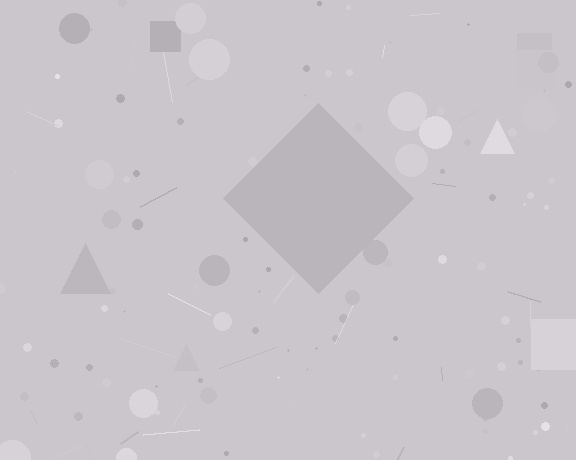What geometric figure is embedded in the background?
A diamond is embedded in the background.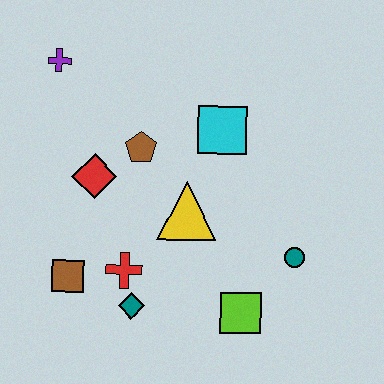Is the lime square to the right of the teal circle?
No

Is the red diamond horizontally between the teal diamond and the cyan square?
No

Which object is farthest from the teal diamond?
The purple cross is farthest from the teal diamond.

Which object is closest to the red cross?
The teal diamond is closest to the red cross.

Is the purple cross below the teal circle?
No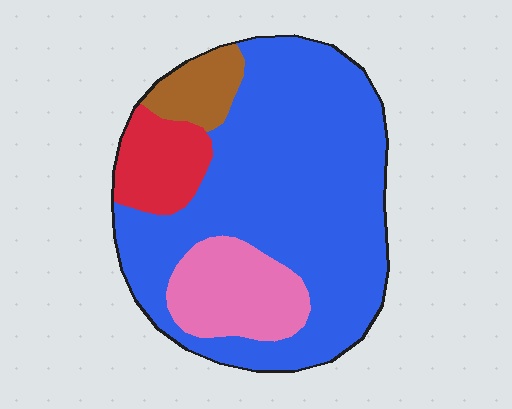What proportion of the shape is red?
Red takes up about one tenth (1/10) of the shape.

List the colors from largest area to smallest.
From largest to smallest: blue, pink, red, brown.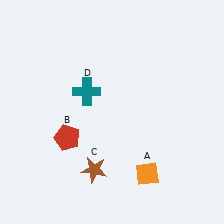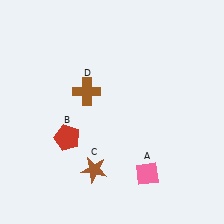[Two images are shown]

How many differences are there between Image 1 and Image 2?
There are 2 differences between the two images.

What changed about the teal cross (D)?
In Image 1, D is teal. In Image 2, it changed to brown.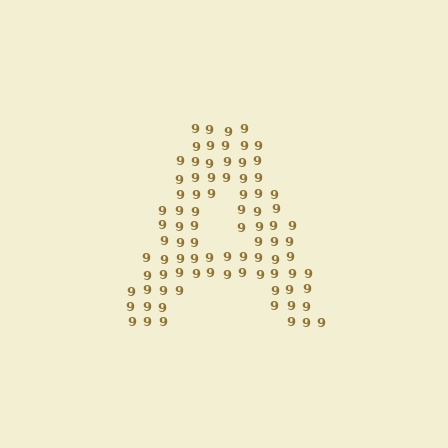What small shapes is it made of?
It is made of small digit 9's.